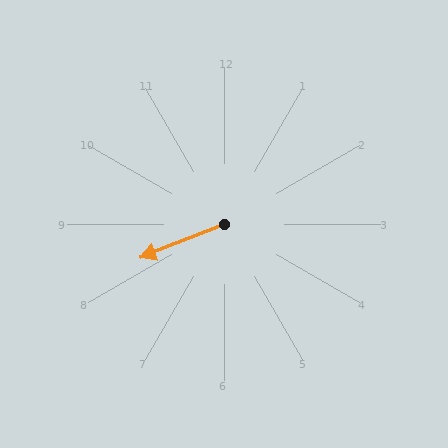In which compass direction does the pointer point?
West.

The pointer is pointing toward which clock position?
Roughly 8 o'clock.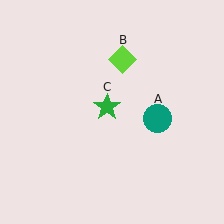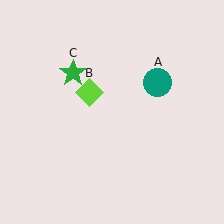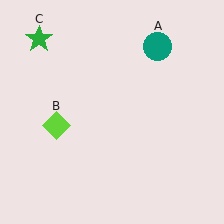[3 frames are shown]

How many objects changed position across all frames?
3 objects changed position: teal circle (object A), lime diamond (object B), green star (object C).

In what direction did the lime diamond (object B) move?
The lime diamond (object B) moved down and to the left.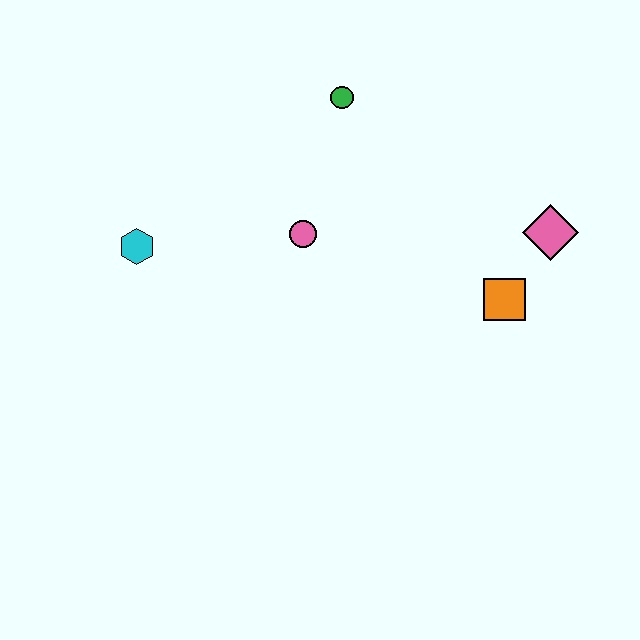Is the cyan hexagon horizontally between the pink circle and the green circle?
No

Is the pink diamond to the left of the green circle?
No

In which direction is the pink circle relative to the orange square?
The pink circle is to the left of the orange square.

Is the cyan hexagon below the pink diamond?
Yes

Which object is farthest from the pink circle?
The pink diamond is farthest from the pink circle.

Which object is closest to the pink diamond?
The orange square is closest to the pink diamond.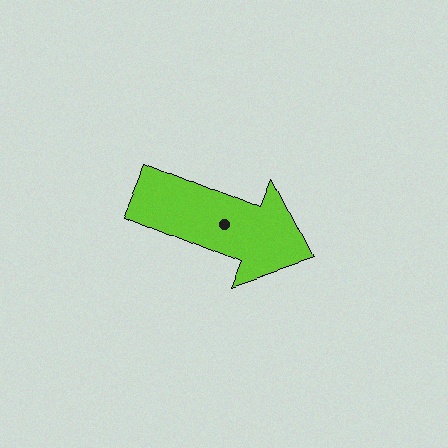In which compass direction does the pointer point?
Southeast.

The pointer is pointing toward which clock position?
Roughly 4 o'clock.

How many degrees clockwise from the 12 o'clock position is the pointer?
Approximately 113 degrees.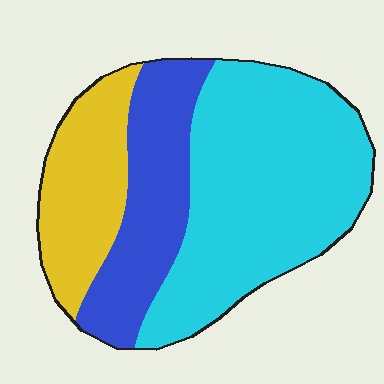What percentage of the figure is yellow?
Yellow covers 22% of the figure.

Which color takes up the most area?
Cyan, at roughly 55%.